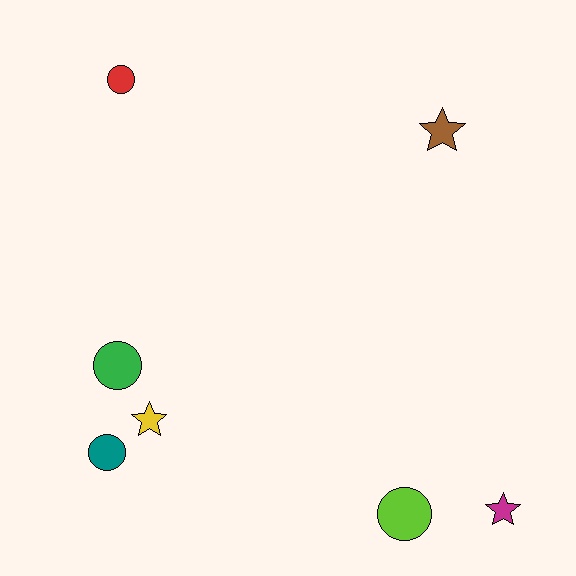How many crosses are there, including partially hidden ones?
There are no crosses.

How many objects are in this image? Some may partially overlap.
There are 7 objects.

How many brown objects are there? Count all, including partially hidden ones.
There is 1 brown object.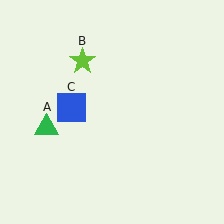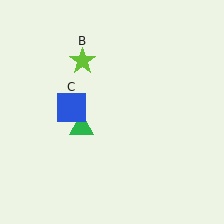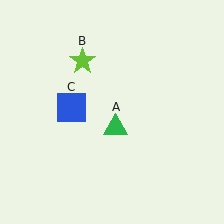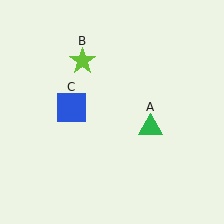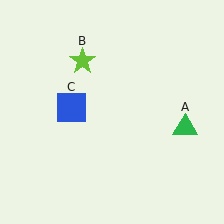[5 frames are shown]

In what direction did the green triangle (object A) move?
The green triangle (object A) moved right.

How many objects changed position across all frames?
1 object changed position: green triangle (object A).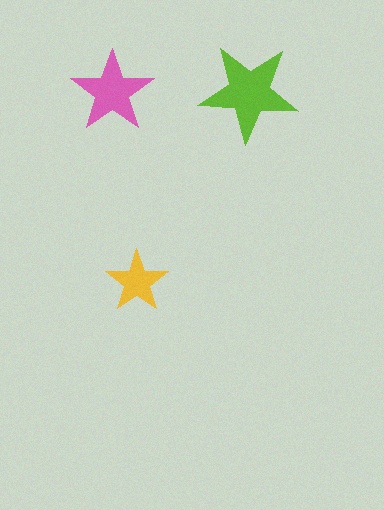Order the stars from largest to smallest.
the lime one, the pink one, the yellow one.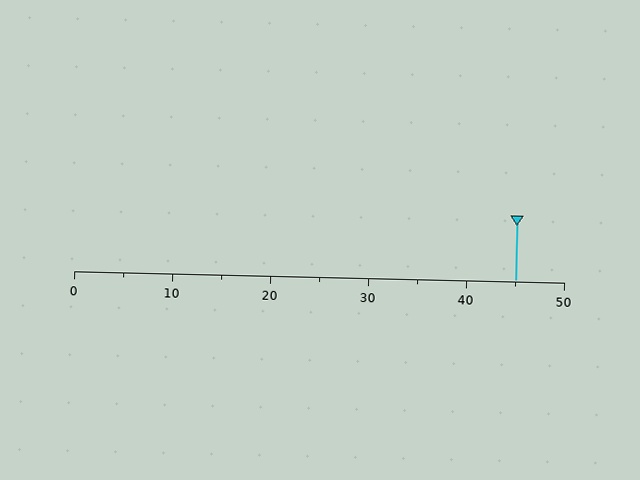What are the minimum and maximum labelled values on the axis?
The axis runs from 0 to 50.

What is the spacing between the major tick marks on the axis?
The major ticks are spaced 10 apart.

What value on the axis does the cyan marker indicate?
The marker indicates approximately 45.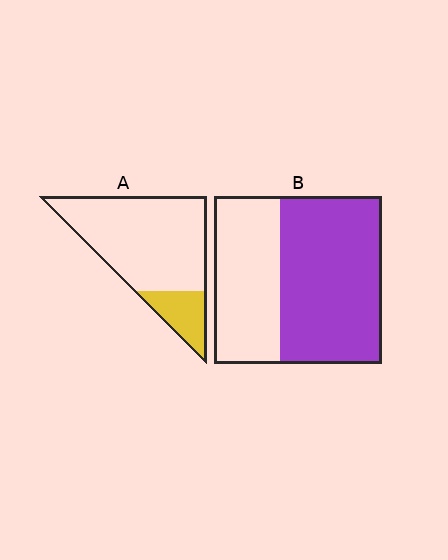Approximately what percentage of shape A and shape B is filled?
A is approximately 20% and B is approximately 60%.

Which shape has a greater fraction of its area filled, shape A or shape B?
Shape B.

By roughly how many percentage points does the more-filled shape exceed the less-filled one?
By roughly 40 percentage points (B over A).